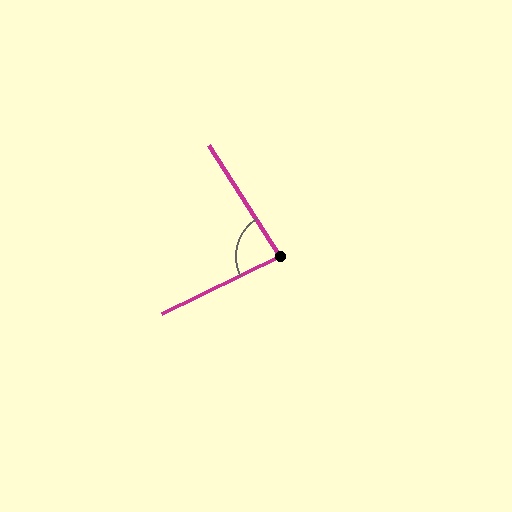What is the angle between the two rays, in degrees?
Approximately 84 degrees.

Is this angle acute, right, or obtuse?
It is acute.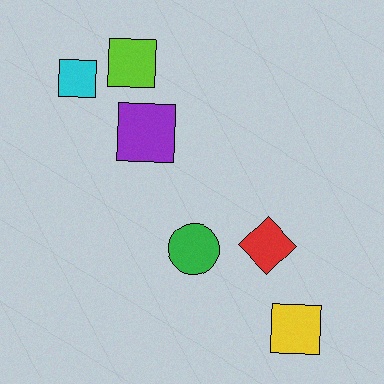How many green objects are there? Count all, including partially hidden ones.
There is 1 green object.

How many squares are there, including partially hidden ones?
There are 4 squares.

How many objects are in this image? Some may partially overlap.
There are 6 objects.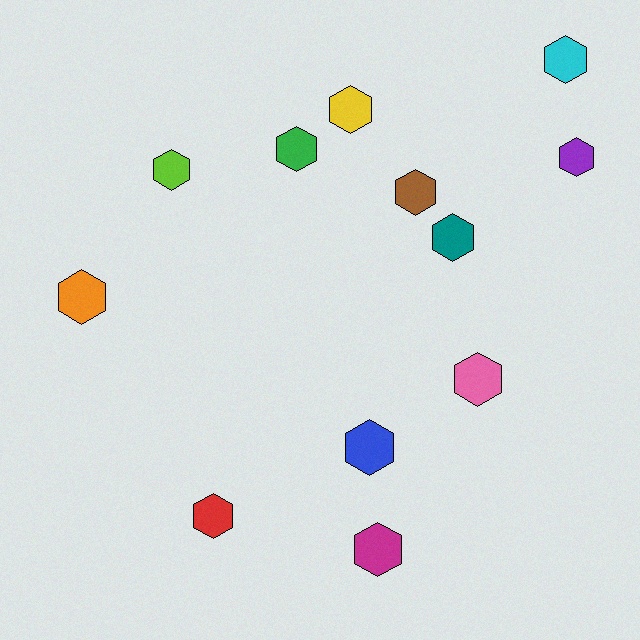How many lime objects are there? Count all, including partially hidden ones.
There is 1 lime object.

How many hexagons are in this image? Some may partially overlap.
There are 12 hexagons.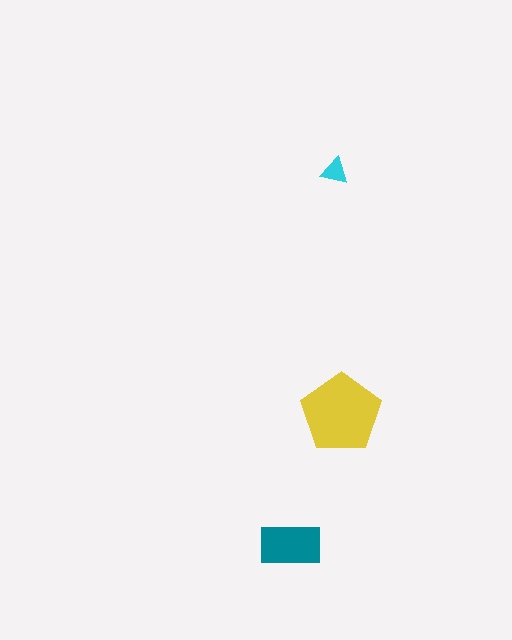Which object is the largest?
The yellow pentagon.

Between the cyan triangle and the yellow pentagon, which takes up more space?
The yellow pentagon.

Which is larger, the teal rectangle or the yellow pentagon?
The yellow pentagon.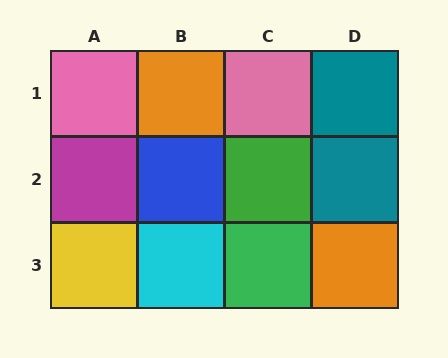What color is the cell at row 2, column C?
Green.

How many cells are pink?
2 cells are pink.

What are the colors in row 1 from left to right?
Pink, orange, pink, teal.